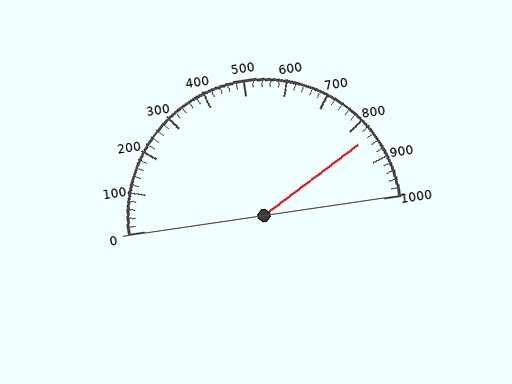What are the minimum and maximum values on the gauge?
The gauge ranges from 0 to 1000.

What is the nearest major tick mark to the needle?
The nearest major tick mark is 800.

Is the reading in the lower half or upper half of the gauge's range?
The reading is in the upper half of the range (0 to 1000).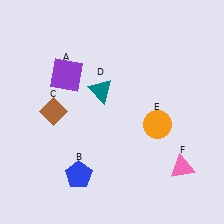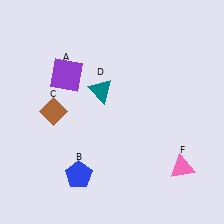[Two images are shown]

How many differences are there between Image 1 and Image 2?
There is 1 difference between the two images.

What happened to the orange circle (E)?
The orange circle (E) was removed in Image 2. It was in the bottom-right area of Image 1.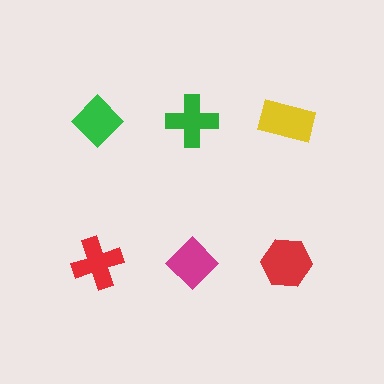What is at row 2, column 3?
A red hexagon.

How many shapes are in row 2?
3 shapes.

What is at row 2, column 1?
A red cross.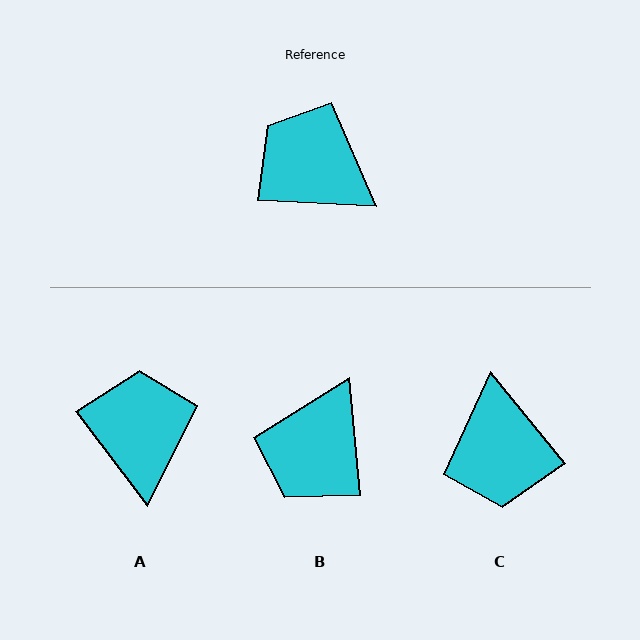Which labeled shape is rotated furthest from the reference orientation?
C, about 132 degrees away.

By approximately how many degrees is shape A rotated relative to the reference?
Approximately 50 degrees clockwise.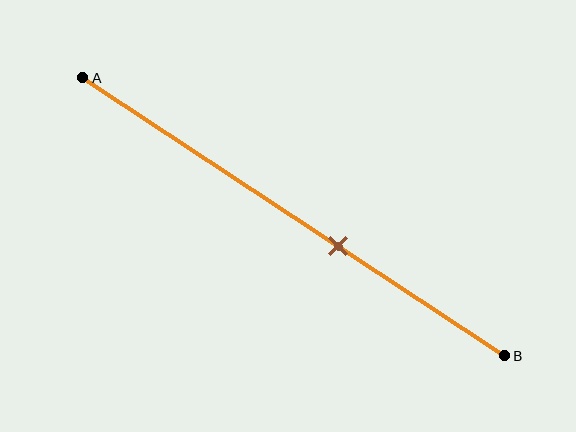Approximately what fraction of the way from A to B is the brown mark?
The brown mark is approximately 60% of the way from A to B.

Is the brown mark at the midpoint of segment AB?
No, the mark is at about 60% from A, not at the 50% midpoint.